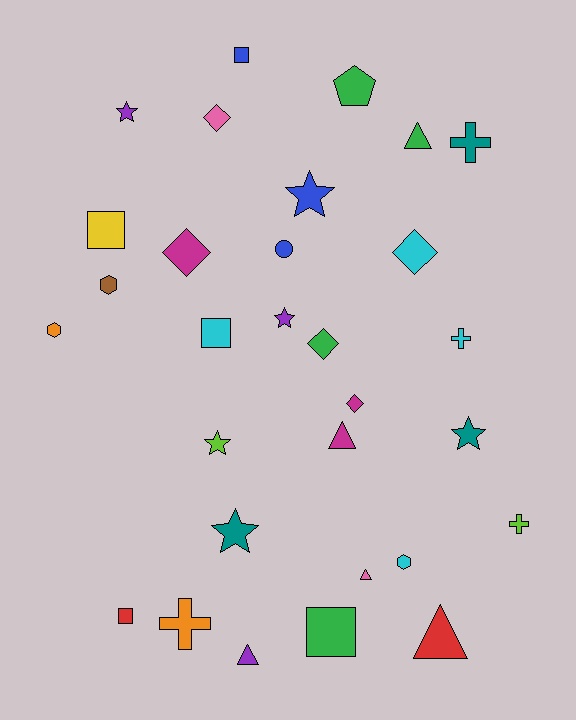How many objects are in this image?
There are 30 objects.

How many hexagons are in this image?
There are 3 hexagons.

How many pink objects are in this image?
There are 2 pink objects.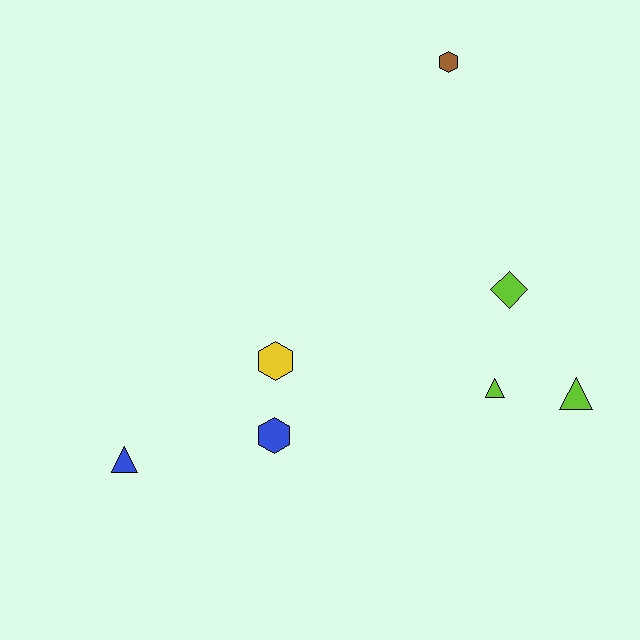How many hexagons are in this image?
There are 3 hexagons.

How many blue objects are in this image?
There are 2 blue objects.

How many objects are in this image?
There are 7 objects.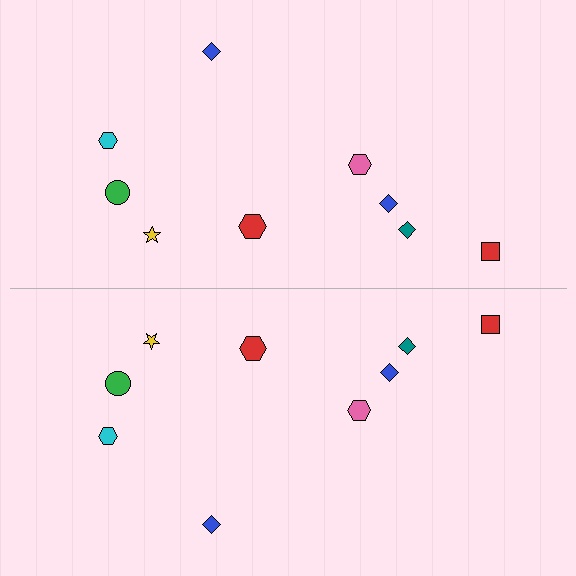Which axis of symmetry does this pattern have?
The pattern has a horizontal axis of symmetry running through the center of the image.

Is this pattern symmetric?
Yes, this pattern has bilateral (reflection) symmetry.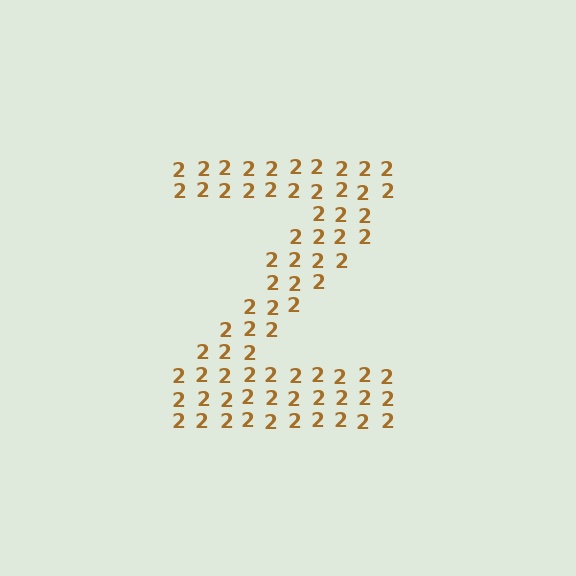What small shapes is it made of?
It is made of small digit 2's.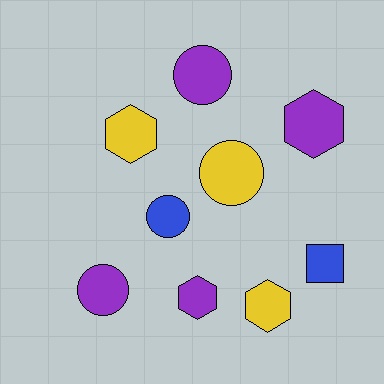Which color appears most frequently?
Purple, with 4 objects.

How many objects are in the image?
There are 9 objects.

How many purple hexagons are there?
There are 2 purple hexagons.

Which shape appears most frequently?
Circle, with 4 objects.